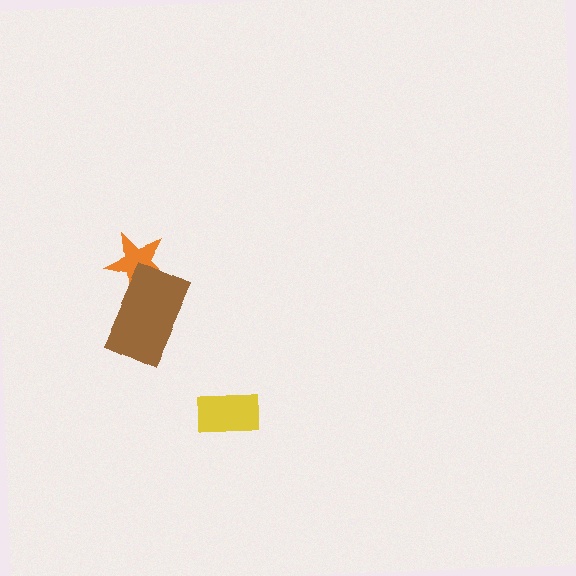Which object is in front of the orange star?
The brown rectangle is in front of the orange star.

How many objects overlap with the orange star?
1 object overlaps with the orange star.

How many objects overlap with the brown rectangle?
1 object overlaps with the brown rectangle.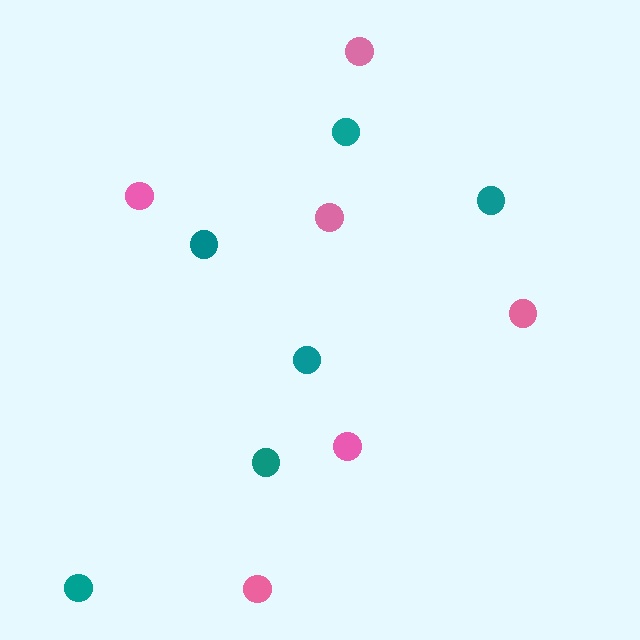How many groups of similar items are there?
There are 2 groups: one group of pink circles (6) and one group of teal circles (6).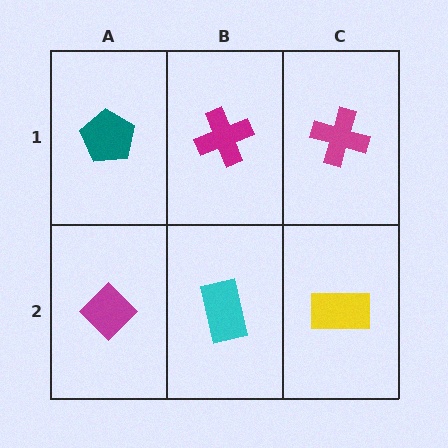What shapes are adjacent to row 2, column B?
A magenta cross (row 1, column B), a magenta diamond (row 2, column A), a yellow rectangle (row 2, column C).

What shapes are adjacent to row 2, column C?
A magenta cross (row 1, column C), a cyan rectangle (row 2, column B).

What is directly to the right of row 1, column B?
A magenta cross.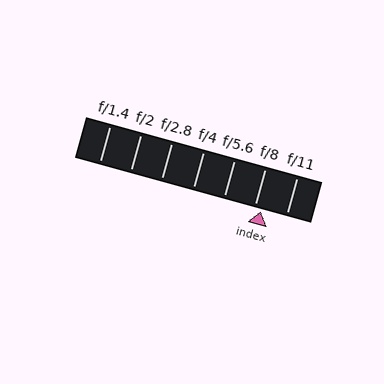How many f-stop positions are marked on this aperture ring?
There are 7 f-stop positions marked.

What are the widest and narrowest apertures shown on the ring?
The widest aperture shown is f/1.4 and the narrowest is f/11.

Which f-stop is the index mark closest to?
The index mark is closest to f/8.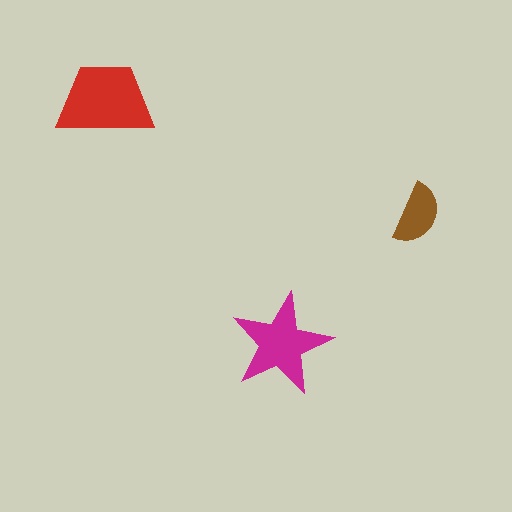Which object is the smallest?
The brown semicircle.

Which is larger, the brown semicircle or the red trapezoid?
The red trapezoid.